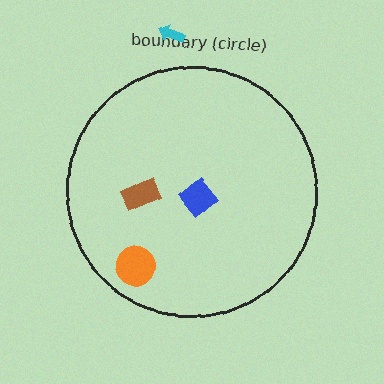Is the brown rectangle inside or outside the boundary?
Inside.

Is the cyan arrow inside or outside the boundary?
Outside.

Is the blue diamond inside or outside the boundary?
Inside.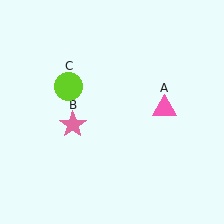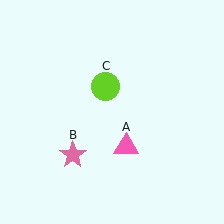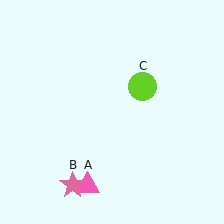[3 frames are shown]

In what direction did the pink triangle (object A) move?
The pink triangle (object A) moved down and to the left.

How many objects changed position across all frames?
3 objects changed position: pink triangle (object A), pink star (object B), lime circle (object C).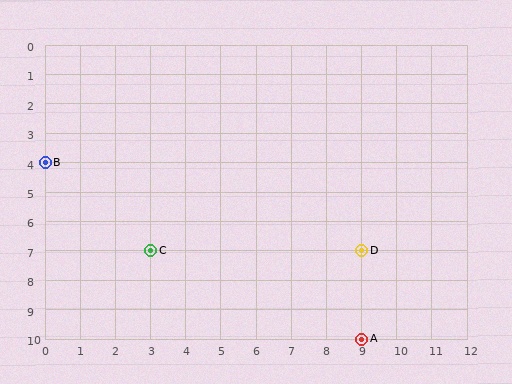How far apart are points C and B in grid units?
Points C and B are 3 columns and 3 rows apart (about 4.2 grid units diagonally).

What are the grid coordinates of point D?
Point D is at grid coordinates (9, 7).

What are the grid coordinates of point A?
Point A is at grid coordinates (9, 10).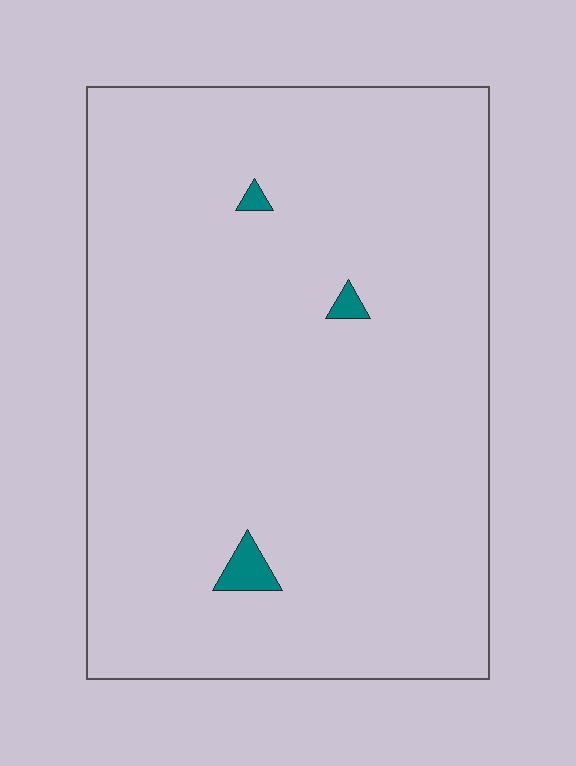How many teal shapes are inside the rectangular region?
3.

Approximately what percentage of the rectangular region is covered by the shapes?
Approximately 0%.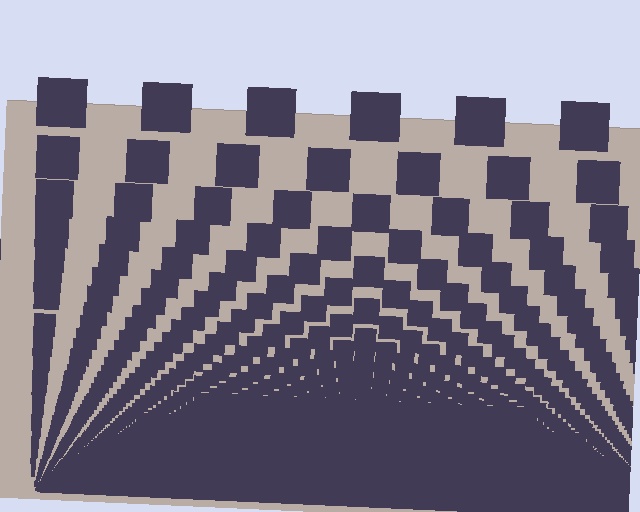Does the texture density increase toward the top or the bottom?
Density increases toward the bottom.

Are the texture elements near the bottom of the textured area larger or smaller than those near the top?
Smaller. The gradient is inverted — elements near the bottom are smaller and denser.